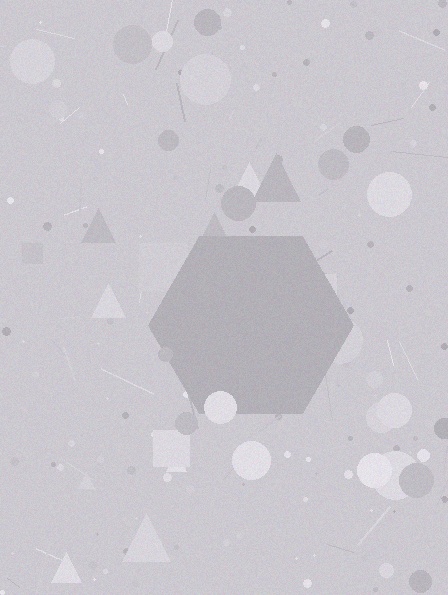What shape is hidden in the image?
A hexagon is hidden in the image.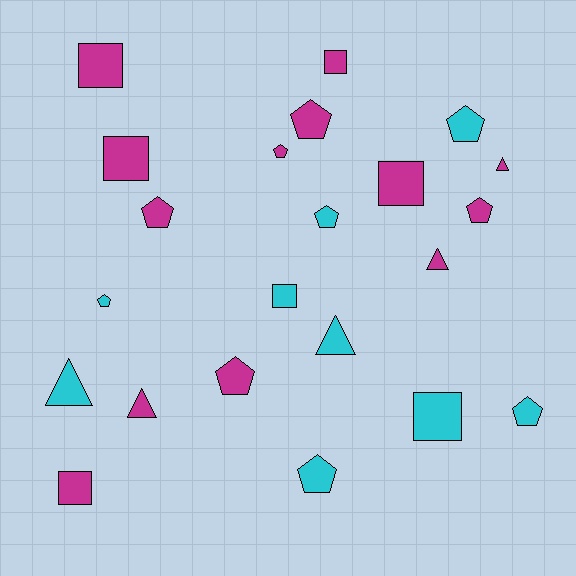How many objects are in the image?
There are 22 objects.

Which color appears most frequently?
Magenta, with 13 objects.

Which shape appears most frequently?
Pentagon, with 10 objects.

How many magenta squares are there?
There are 5 magenta squares.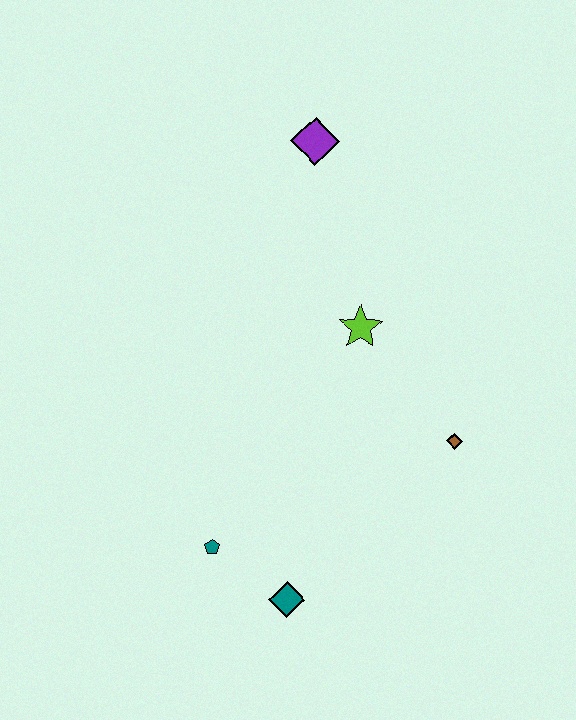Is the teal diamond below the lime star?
Yes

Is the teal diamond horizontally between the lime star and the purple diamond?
No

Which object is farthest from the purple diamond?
The teal diamond is farthest from the purple diamond.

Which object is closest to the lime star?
The brown diamond is closest to the lime star.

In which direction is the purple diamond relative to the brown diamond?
The purple diamond is above the brown diamond.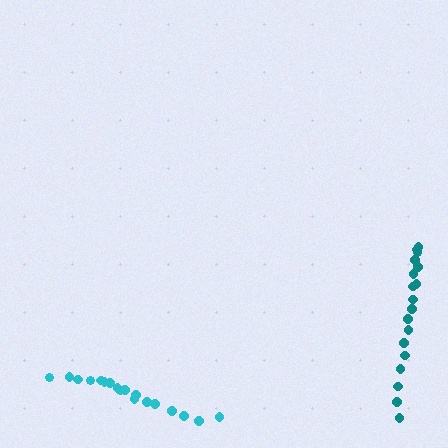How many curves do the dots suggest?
There are 2 distinct paths.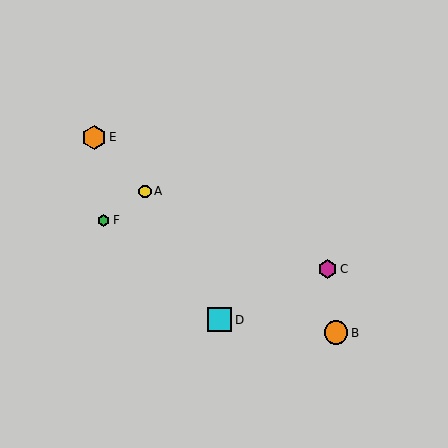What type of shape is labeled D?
Shape D is a cyan square.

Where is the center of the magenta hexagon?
The center of the magenta hexagon is at (327, 269).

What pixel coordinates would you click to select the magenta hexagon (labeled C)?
Click at (327, 269) to select the magenta hexagon C.